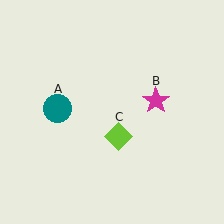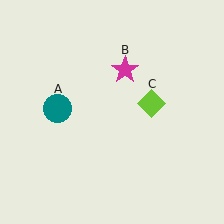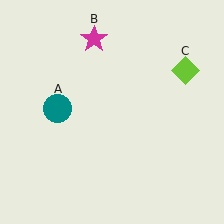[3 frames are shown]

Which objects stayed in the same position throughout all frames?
Teal circle (object A) remained stationary.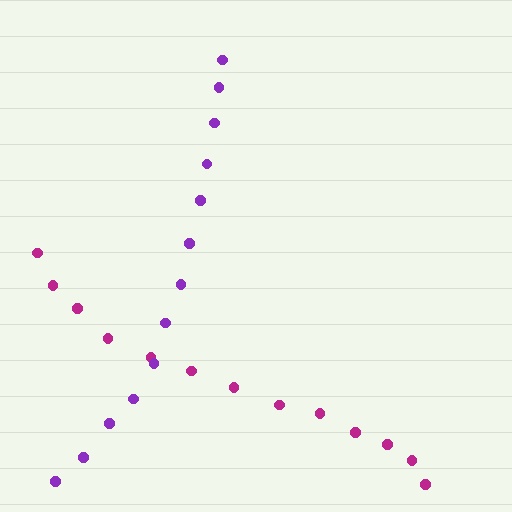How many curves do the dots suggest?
There are 2 distinct paths.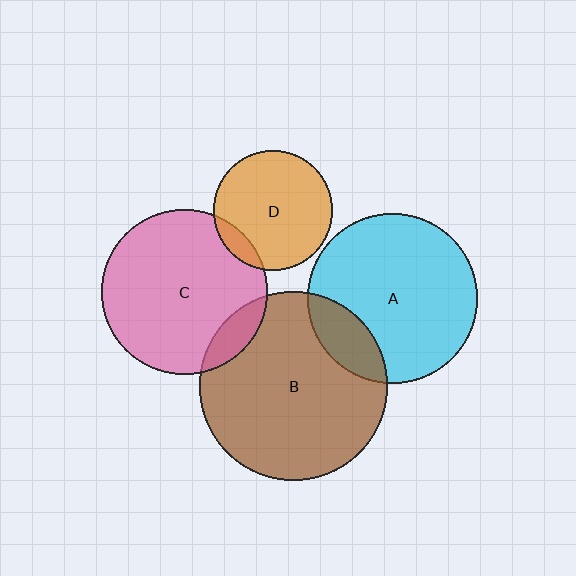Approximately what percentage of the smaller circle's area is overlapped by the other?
Approximately 10%.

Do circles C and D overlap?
Yes.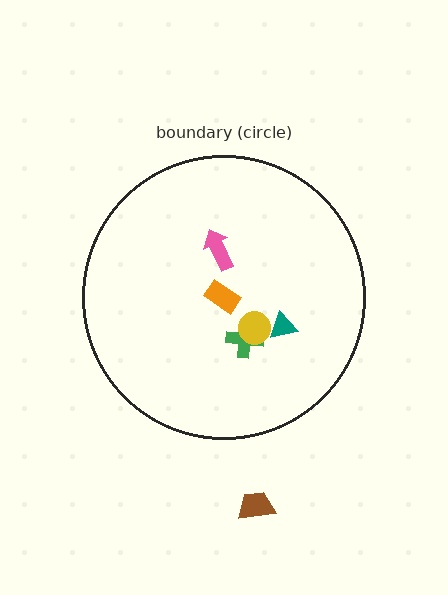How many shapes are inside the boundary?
5 inside, 1 outside.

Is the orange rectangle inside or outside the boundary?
Inside.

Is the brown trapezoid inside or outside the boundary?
Outside.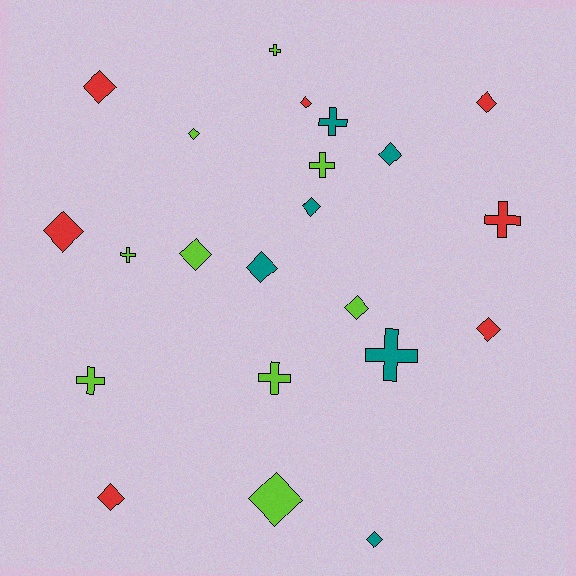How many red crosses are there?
There is 1 red cross.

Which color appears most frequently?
Lime, with 9 objects.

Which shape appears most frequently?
Diamond, with 14 objects.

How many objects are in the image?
There are 22 objects.